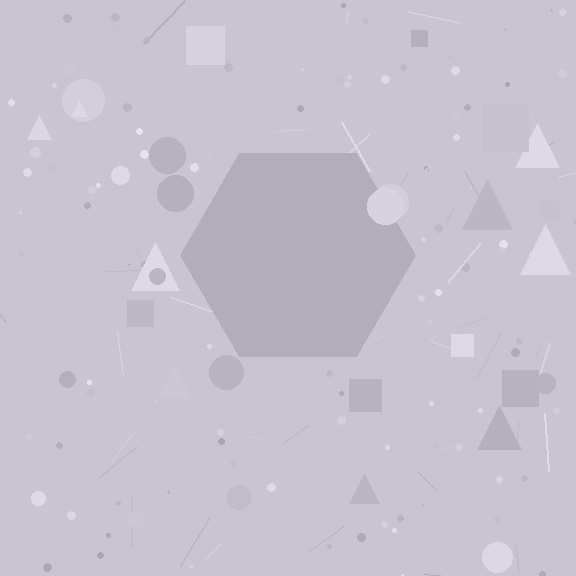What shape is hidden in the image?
A hexagon is hidden in the image.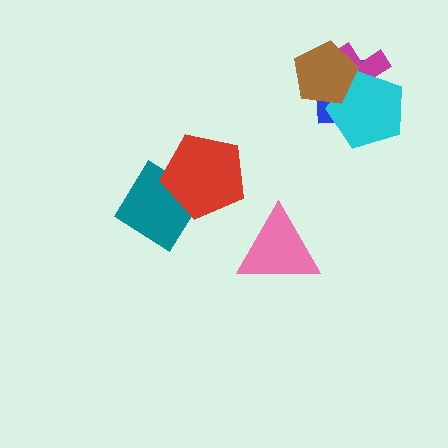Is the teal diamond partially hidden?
Yes, it is partially covered by another shape.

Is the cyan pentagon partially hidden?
Yes, it is partially covered by another shape.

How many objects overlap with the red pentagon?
1 object overlaps with the red pentagon.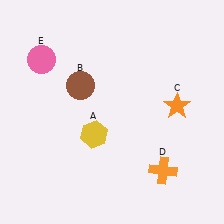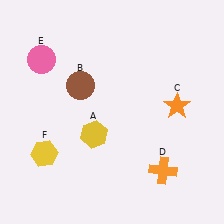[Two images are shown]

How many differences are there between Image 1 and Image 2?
There is 1 difference between the two images.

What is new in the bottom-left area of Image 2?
A yellow hexagon (F) was added in the bottom-left area of Image 2.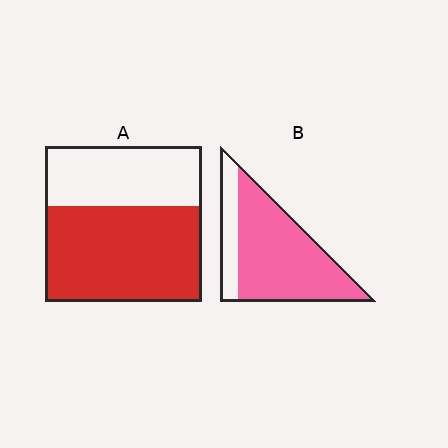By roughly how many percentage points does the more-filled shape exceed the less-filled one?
By roughly 15 percentage points (B over A).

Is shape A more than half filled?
Yes.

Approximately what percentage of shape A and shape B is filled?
A is approximately 60% and B is approximately 80%.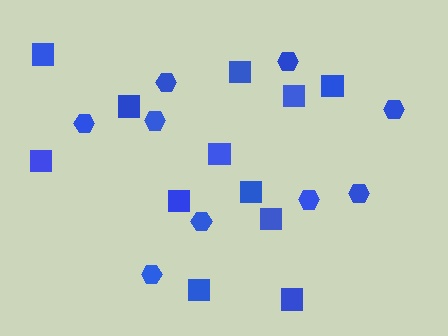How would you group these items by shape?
There are 2 groups: one group of squares (12) and one group of hexagons (9).